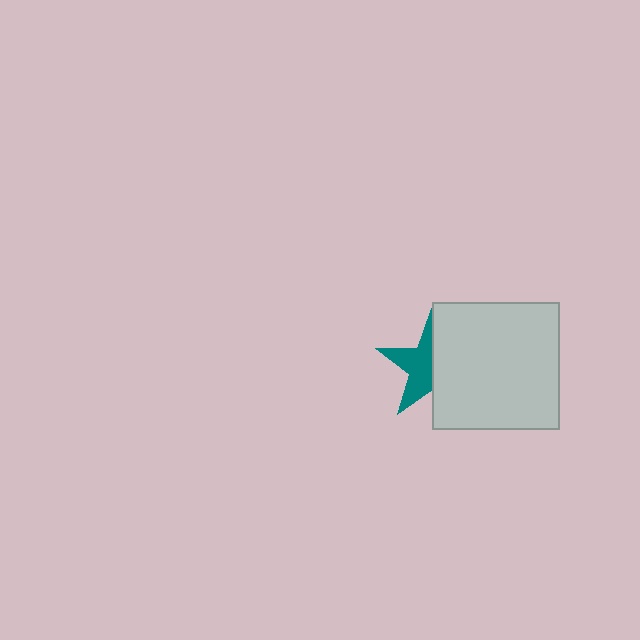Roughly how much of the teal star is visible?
About half of it is visible (roughly 49%).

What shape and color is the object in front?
The object in front is a light gray square.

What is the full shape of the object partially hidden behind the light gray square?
The partially hidden object is a teal star.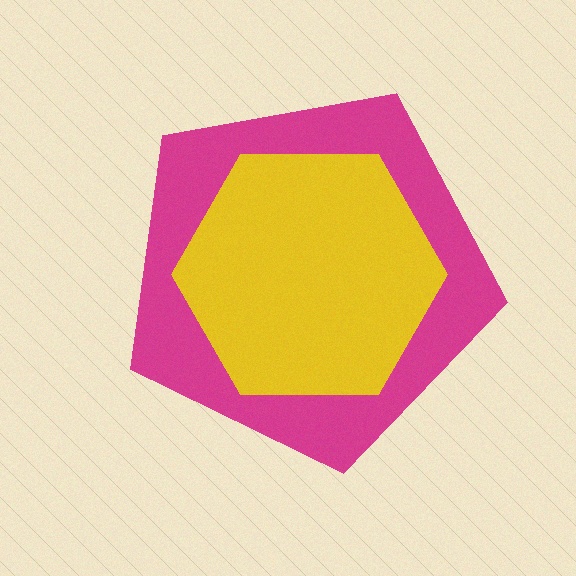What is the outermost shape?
The magenta pentagon.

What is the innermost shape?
The yellow hexagon.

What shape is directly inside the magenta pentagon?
The yellow hexagon.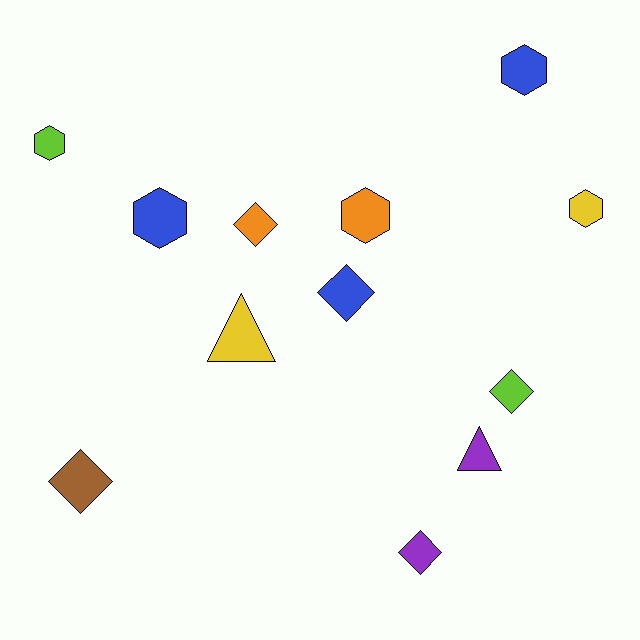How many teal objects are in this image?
There are no teal objects.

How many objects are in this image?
There are 12 objects.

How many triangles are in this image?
There are 2 triangles.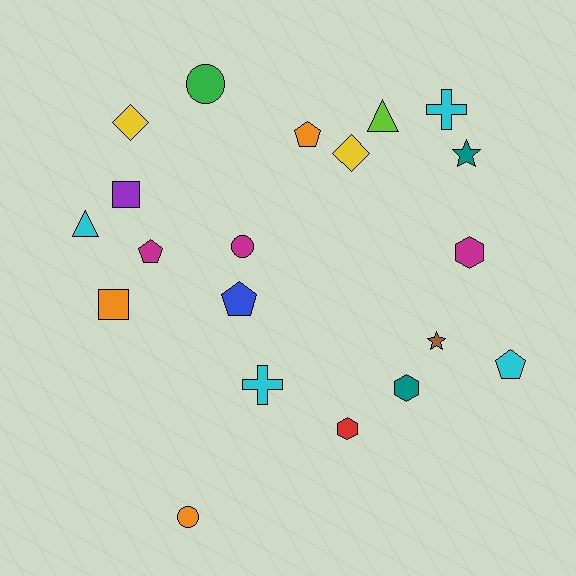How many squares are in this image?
There are 2 squares.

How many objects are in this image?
There are 20 objects.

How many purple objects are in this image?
There is 1 purple object.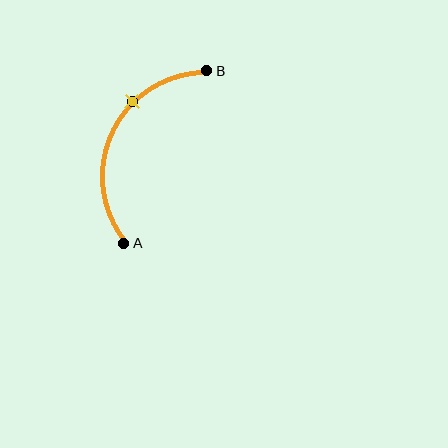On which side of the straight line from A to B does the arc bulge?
The arc bulges to the left of the straight line connecting A and B.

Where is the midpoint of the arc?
The arc midpoint is the point on the curve farthest from the straight line joining A and B. It sits to the left of that line.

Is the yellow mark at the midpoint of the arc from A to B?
No. The yellow mark lies on the arc but is closer to endpoint B. The arc midpoint would be at the point on the curve equidistant along the arc from both A and B.